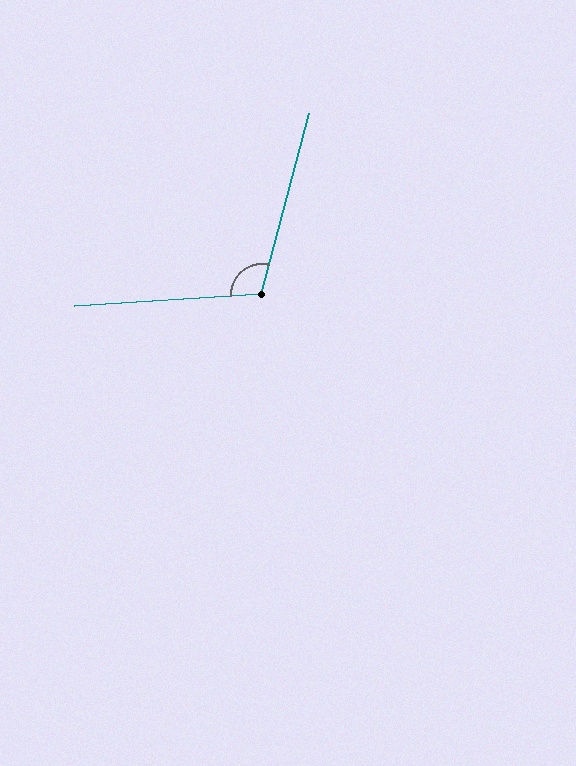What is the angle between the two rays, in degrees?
Approximately 108 degrees.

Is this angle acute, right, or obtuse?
It is obtuse.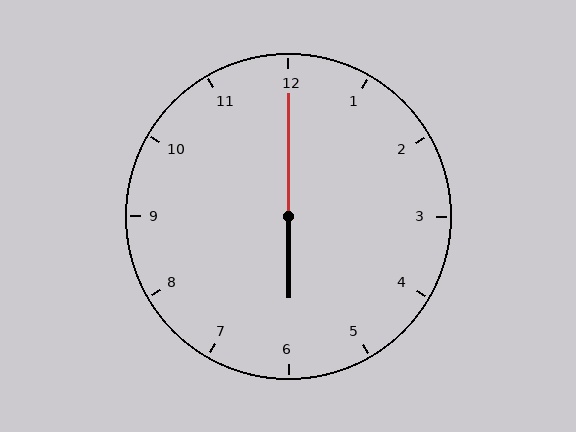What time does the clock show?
6:00.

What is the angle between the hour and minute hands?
Approximately 180 degrees.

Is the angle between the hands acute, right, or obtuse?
It is obtuse.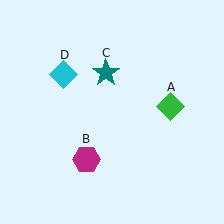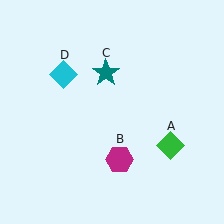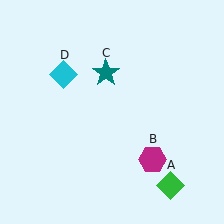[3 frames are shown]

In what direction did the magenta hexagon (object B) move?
The magenta hexagon (object B) moved right.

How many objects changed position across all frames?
2 objects changed position: green diamond (object A), magenta hexagon (object B).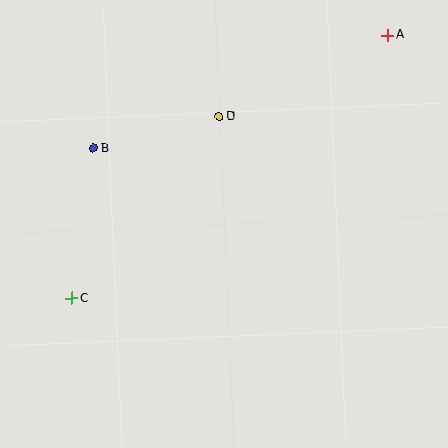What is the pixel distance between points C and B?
The distance between C and B is 151 pixels.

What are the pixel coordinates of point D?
Point D is at (219, 116).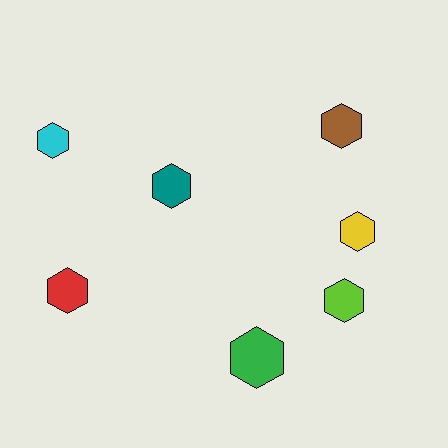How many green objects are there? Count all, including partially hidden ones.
There is 1 green object.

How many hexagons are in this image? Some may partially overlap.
There are 7 hexagons.